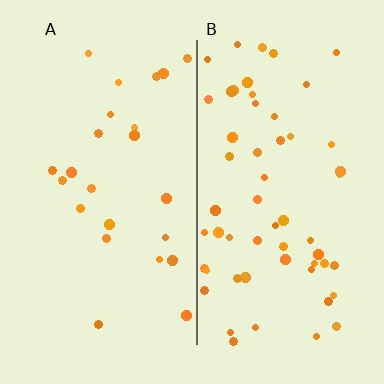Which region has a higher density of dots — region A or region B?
B (the right).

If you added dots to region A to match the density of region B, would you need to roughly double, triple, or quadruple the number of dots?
Approximately double.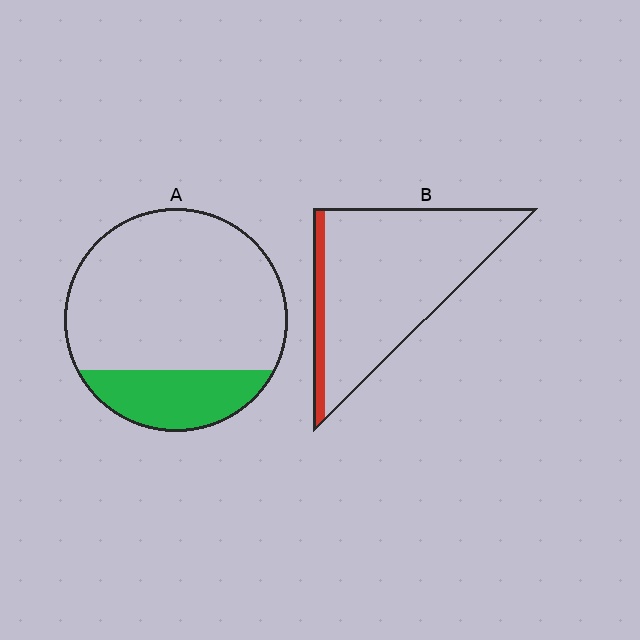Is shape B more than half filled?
No.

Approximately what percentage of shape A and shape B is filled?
A is approximately 25% and B is approximately 10%.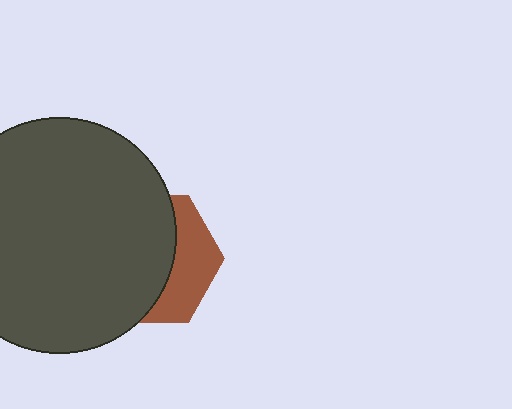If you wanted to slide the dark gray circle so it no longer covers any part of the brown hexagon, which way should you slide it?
Slide it left — that is the most direct way to separate the two shapes.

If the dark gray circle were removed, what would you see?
You would see the complete brown hexagon.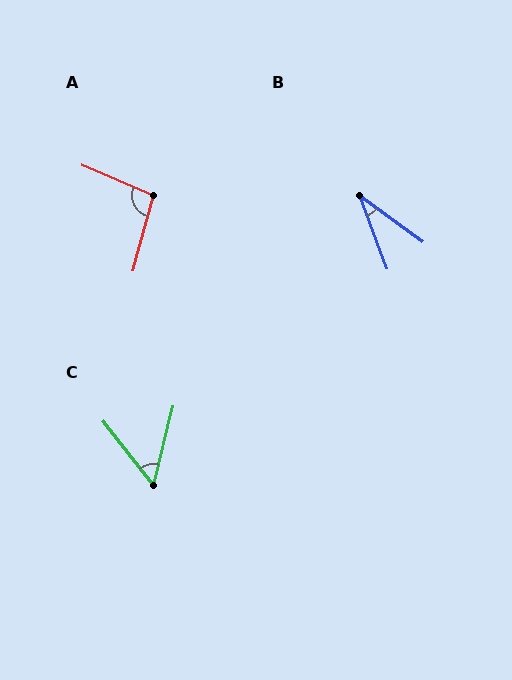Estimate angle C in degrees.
Approximately 52 degrees.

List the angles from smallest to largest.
B (34°), C (52°), A (98°).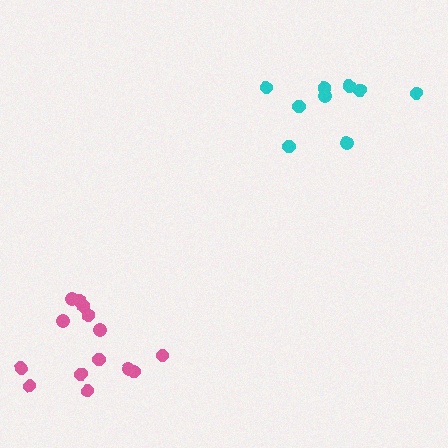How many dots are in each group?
Group 1: 14 dots, Group 2: 9 dots (23 total).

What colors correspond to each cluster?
The clusters are colored: pink, cyan.